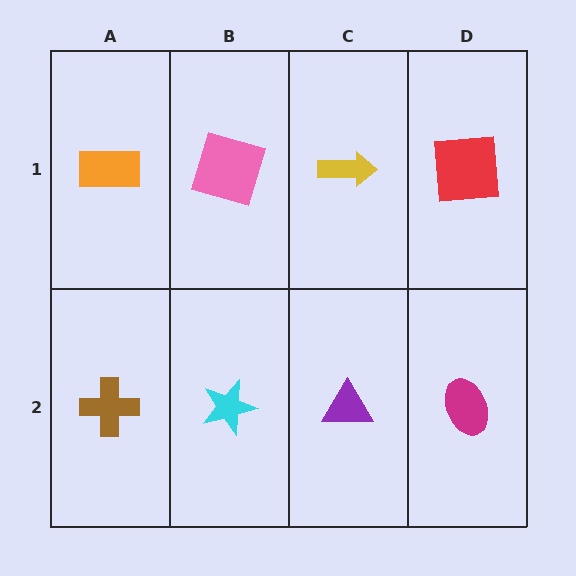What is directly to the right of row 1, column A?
A pink square.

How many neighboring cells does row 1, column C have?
3.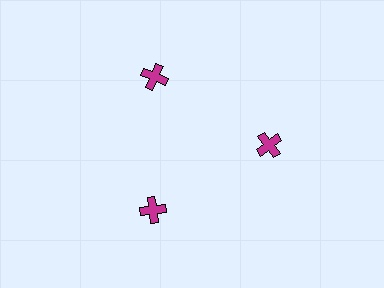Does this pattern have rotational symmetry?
Yes, this pattern has 3-fold rotational symmetry. It looks the same after rotating 120 degrees around the center.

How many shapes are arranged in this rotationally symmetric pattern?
There are 3 shapes, arranged in 3 groups of 1.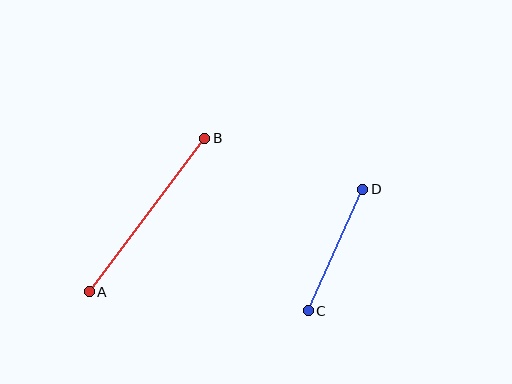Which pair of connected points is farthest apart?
Points A and B are farthest apart.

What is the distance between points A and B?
The distance is approximately 192 pixels.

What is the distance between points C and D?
The distance is approximately 133 pixels.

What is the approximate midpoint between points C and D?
The midpoint is at approximately (336, 250) pixels.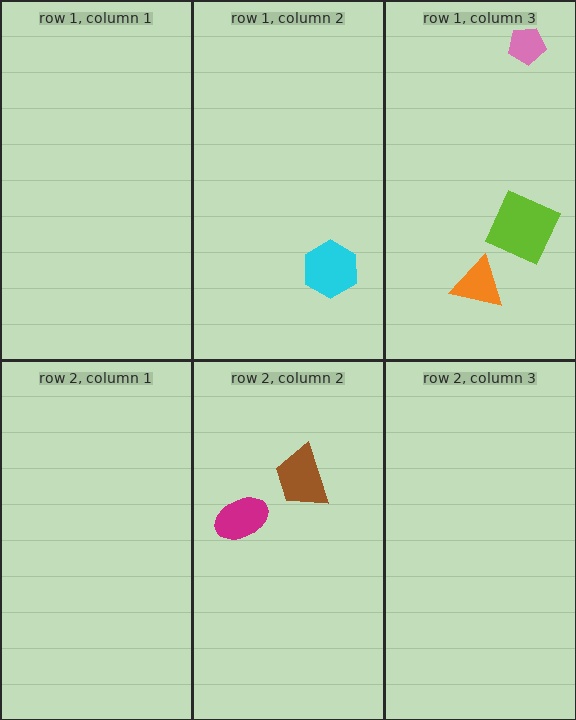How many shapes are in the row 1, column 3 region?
3.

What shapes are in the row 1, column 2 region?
The cyan hexagon.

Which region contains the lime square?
The row 1, column 3 region.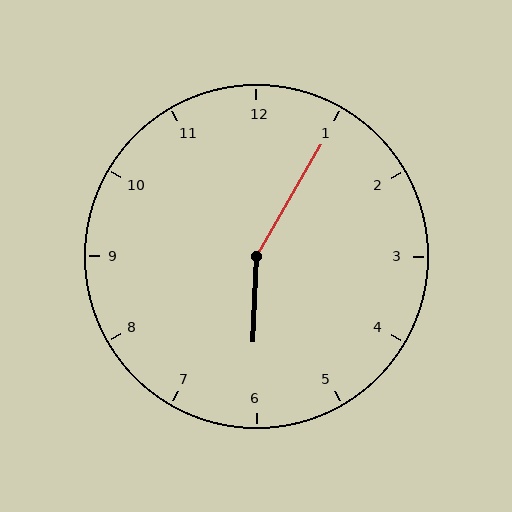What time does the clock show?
6:05.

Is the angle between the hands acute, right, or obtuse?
It is obtuse.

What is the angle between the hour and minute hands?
Approximately 152 degrees.